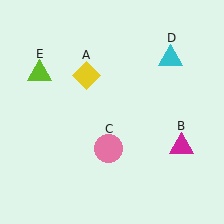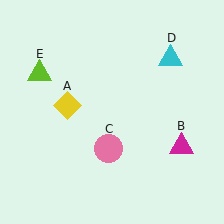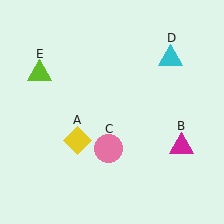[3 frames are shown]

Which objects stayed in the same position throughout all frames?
Magenta triangle (object B) and pink circle (object C) and cyan triangle (object D) and lime triangle (object E) remained stationary.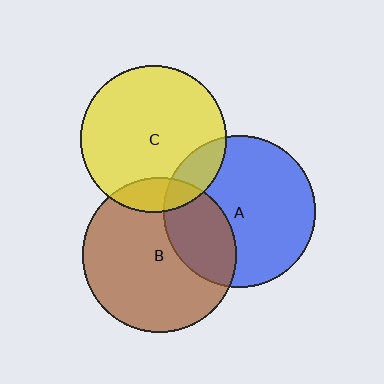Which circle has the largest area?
Circle B (brown).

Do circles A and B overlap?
Yes.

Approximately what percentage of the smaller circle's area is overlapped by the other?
Approximately 30%.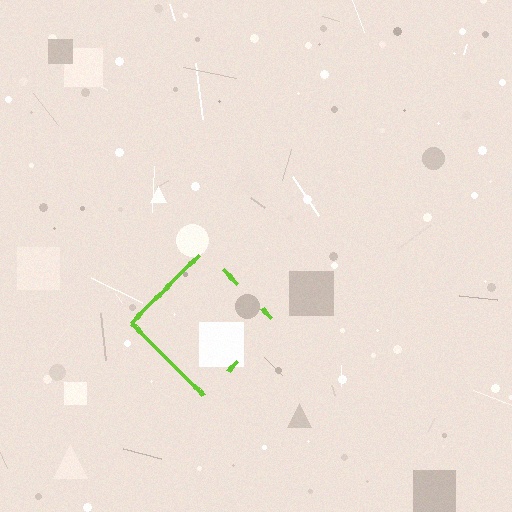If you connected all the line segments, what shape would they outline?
They would outline a diamond.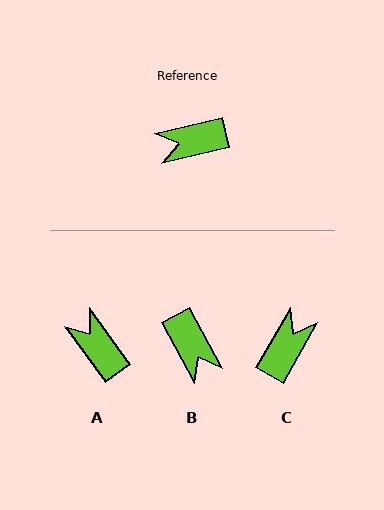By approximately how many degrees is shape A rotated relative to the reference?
Approximately 67 degrees clockwise.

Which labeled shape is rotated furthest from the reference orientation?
C, about 133 degrees away.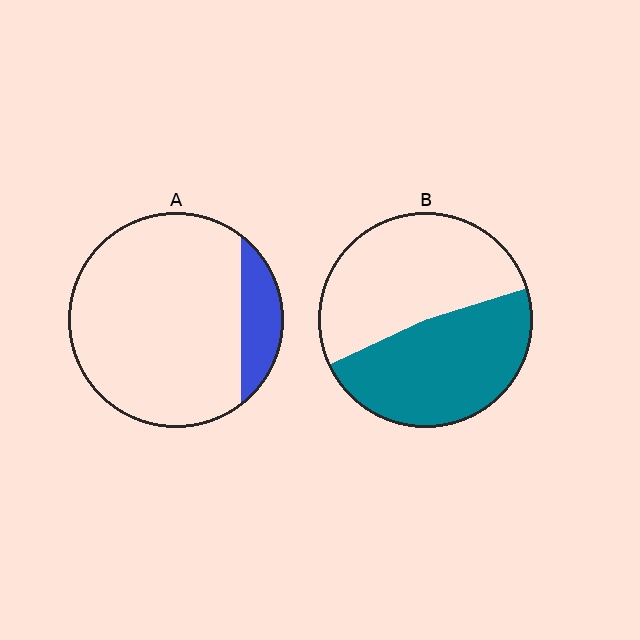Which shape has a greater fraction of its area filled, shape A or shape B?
Shape B.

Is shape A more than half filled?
No.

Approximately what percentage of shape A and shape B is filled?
A is approximately 15% and B is approximately 50%.